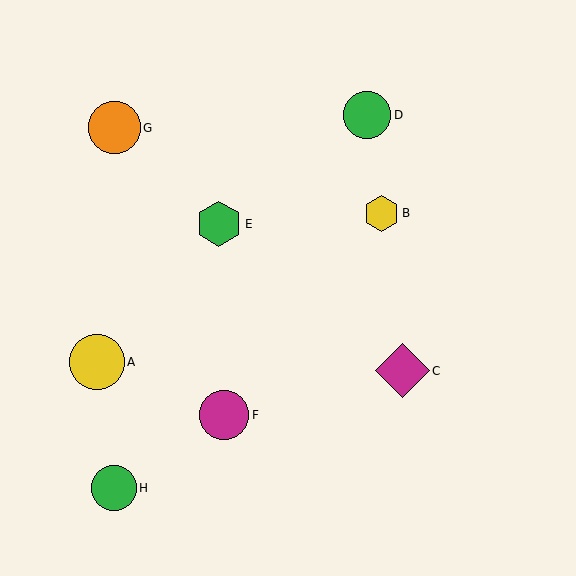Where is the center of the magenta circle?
The center of the magenta circle is at (224, 415).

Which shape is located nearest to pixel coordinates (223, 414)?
The magenta circle (labeled F) at (224, 415) is nearest to that location.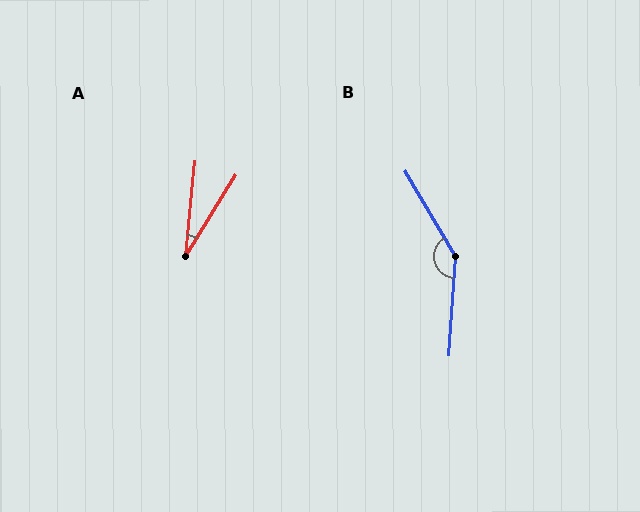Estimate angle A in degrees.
Approximately 26 degrees.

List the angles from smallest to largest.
A (26°), B (145°).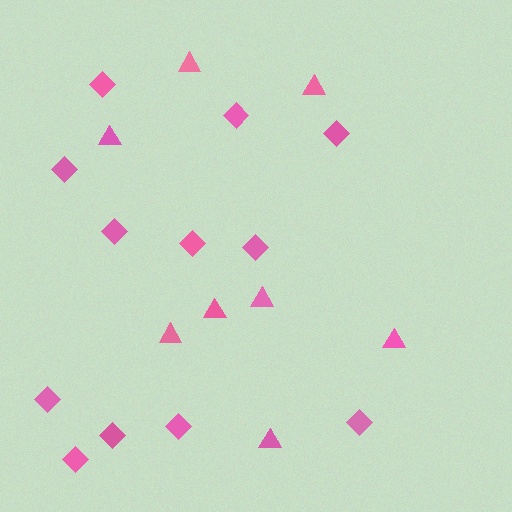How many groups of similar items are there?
There are 2 groups: one group of triangles (8) and one group of diamonds (12).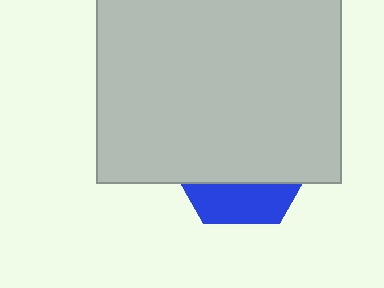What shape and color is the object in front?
The object in front is a light gray square.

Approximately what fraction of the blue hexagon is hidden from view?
Roughly 73% of the blue hexagon is hidden behind the light gray square.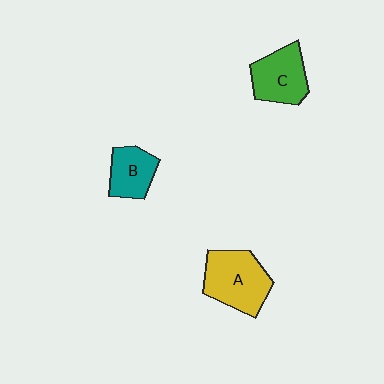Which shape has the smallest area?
Shape B (teal).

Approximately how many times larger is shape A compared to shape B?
Approximately 1.6 times.